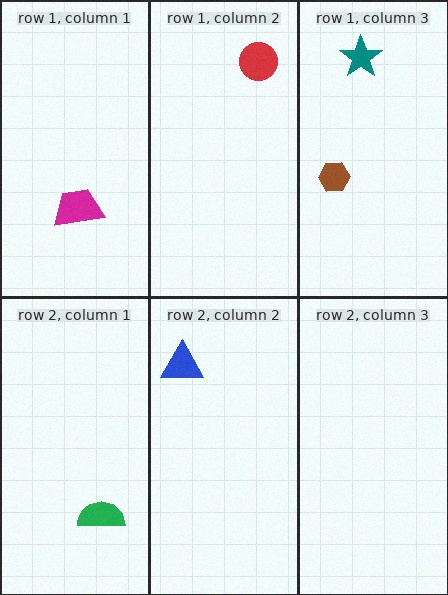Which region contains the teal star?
The row 1, column 3 region.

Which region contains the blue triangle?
The row 2, column 2 region.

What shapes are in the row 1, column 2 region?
The red circle.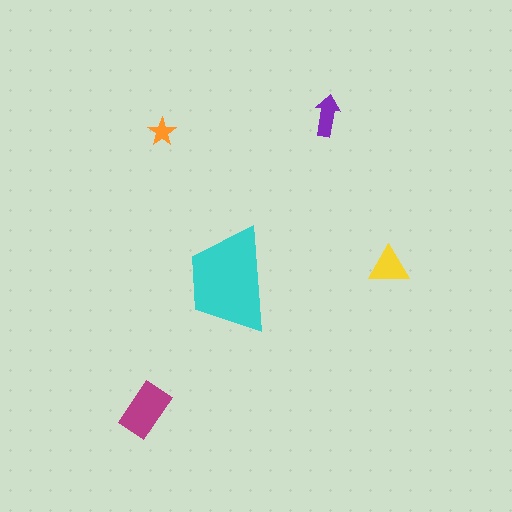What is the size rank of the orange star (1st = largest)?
5th.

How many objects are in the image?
There are 5 objects in the image.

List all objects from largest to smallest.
The cyan trapezoid, the magenta rectangle, the yellow triangle, the purple arrow, the orange star.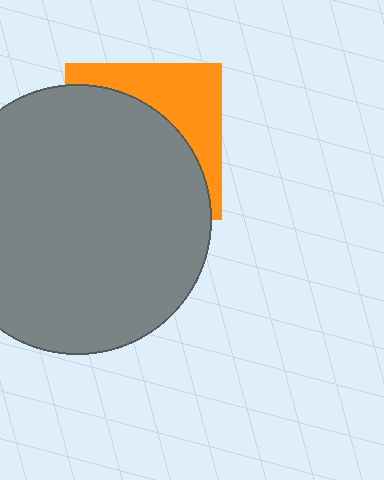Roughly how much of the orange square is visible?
A small part of it is visible (roughly 35%).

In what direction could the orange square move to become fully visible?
The orange square could move toward the upper-right. That would shift it out from behind the gray circle entirely.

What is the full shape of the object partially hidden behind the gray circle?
The partially hidden object is an orange square.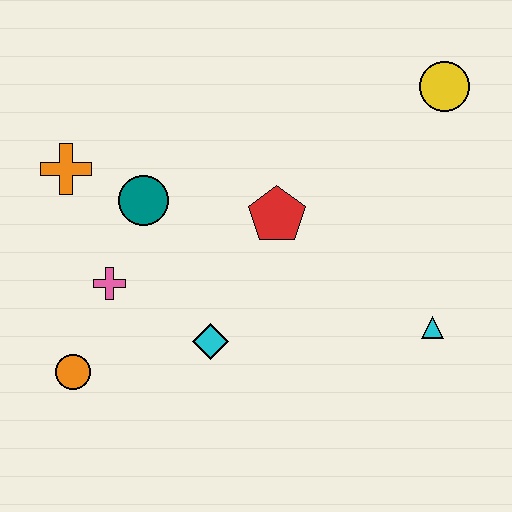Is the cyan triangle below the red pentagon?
Yes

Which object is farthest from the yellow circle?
The orange circle is farthest from the yellow circle.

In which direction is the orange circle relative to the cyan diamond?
The orange circle is to the left of the cyan diamond.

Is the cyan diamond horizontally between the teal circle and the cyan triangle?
Yes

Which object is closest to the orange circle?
The pink cross is closest to the orange circle.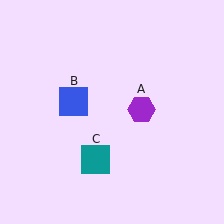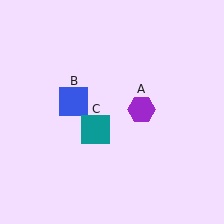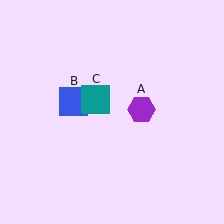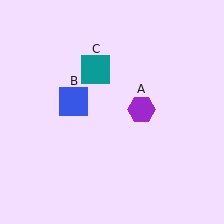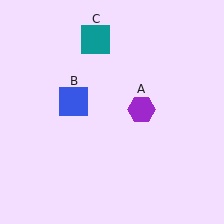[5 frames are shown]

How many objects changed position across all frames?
1 object changed position: teal square (object C).